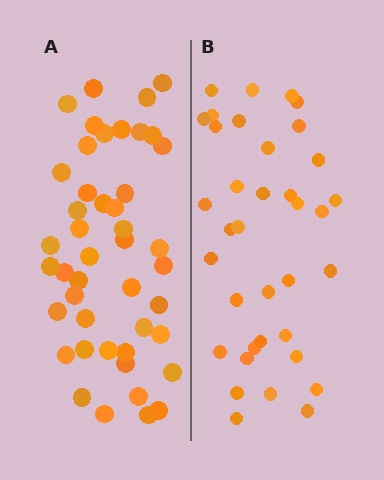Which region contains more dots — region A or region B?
Region A (the left region) has more dots.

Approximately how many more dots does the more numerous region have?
Region A has roughly 8 or so more dots than region B.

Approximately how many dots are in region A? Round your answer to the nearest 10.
About 40 dots. (The exact count is 45, which rounds to 40.)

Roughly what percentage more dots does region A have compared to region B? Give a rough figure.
About 25% more.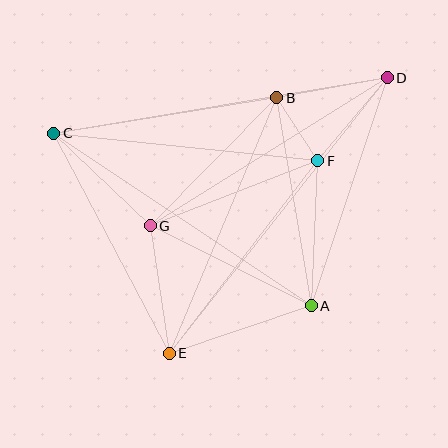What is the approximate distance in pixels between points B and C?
The distance between B and C is approximately 226 pixels.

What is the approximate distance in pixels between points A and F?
The distance between A and F is approximately 145 pixels.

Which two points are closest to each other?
Points B and F are closest to each other.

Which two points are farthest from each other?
Points D and E are farthest from each other.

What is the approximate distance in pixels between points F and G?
The distance between F and G is approximately 180 pixels.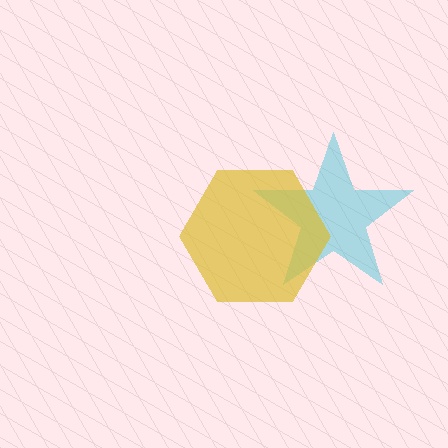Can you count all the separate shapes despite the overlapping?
Yes, there are 2 separate shapes.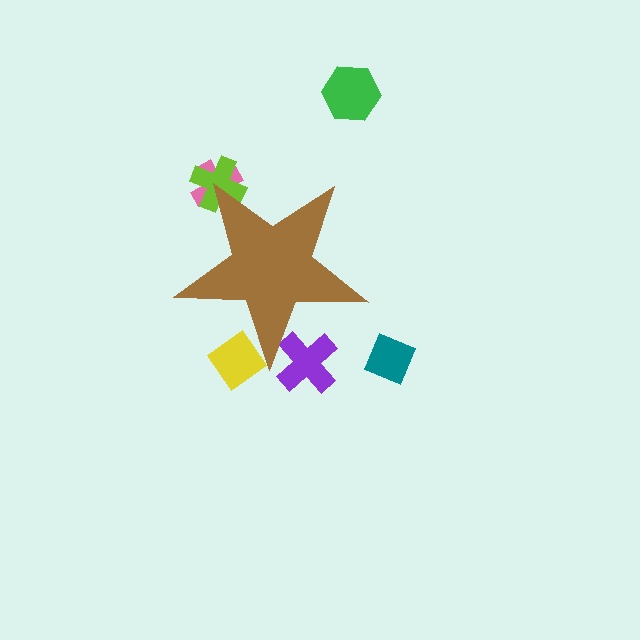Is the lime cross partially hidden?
Yes, the lime cross is partially hidden behind the brown star.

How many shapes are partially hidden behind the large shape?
4 shapes are partially hidden.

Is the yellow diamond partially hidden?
Yes, the yellow diamond is partially hidden behind the brown star.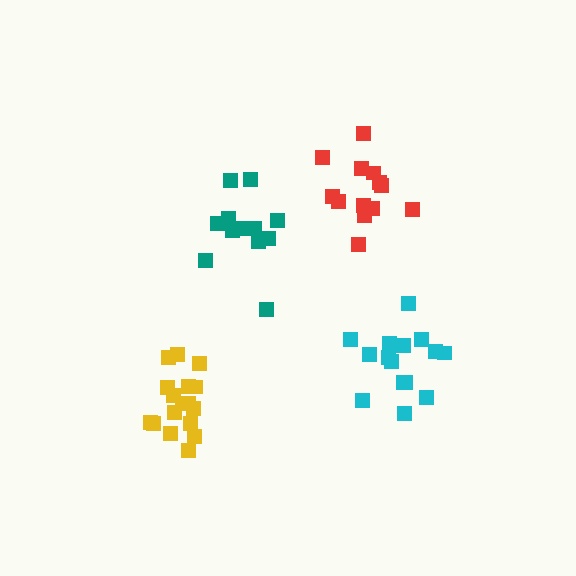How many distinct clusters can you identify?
There are 4 distinct clusters.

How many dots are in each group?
Group 1: 15 dots, Group 2: 13 dots, Group 3: 13 dots, Group 4: 17 dots (58 total).